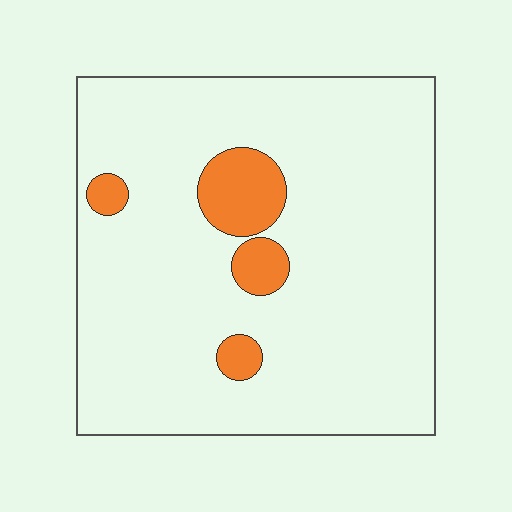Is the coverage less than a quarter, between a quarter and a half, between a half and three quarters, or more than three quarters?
Less than a quarter.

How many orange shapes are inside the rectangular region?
4.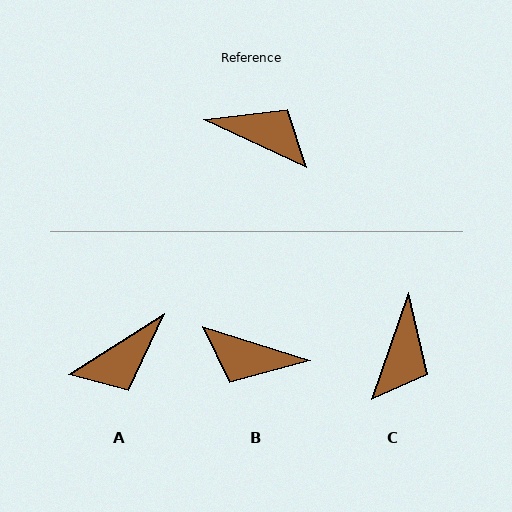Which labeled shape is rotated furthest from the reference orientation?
B, about 172 degrees away.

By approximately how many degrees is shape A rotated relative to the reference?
Approximately 123 degrees clockwise.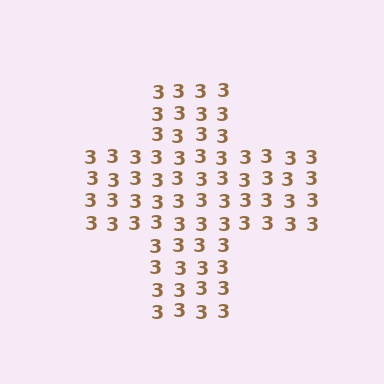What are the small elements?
The small elements are digit 3's.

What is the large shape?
The large shape is a cross.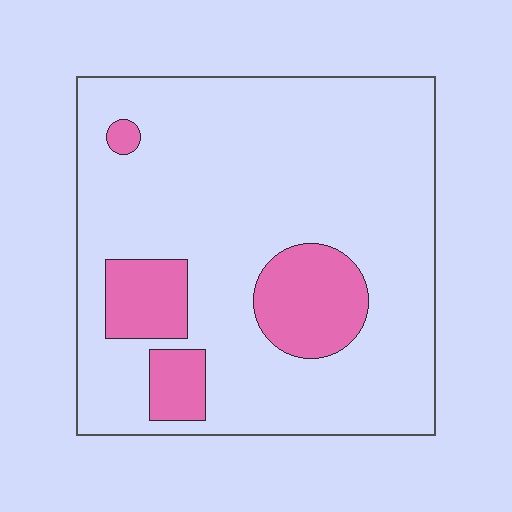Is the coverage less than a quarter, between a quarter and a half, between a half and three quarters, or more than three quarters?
Less than a quarter.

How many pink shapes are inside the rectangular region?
4.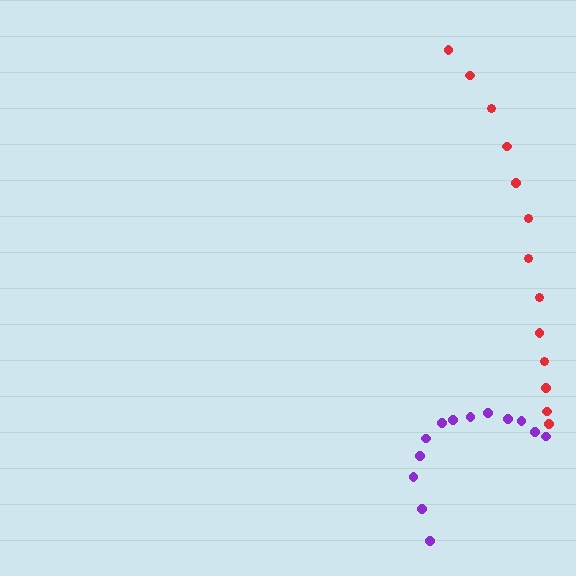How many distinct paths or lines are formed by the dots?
There are 2 distinct paths.